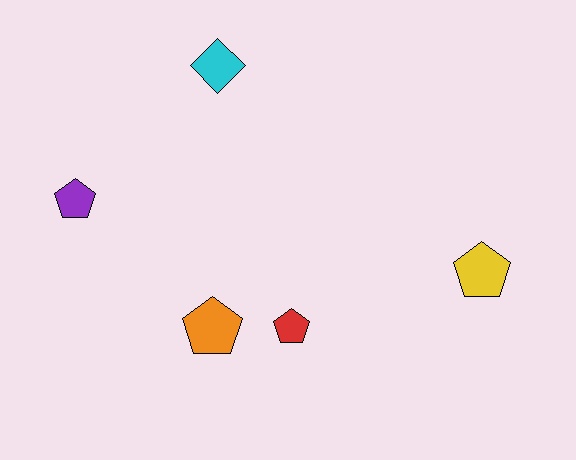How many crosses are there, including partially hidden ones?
There are no crosses.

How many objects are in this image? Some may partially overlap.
There are 5 objects.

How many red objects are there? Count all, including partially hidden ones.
There is 1 red object.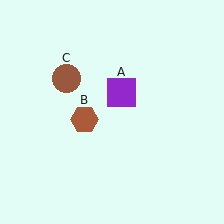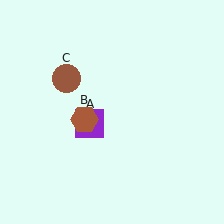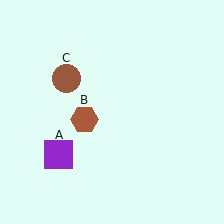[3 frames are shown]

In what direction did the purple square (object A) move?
The purple square (object A) moved down and to the left.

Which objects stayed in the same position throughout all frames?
Brown hexagon (object B) and brown circle (object C) remained stationary.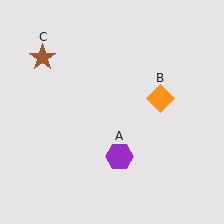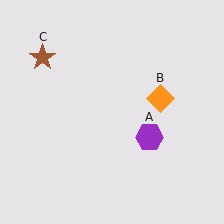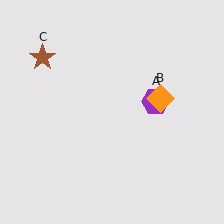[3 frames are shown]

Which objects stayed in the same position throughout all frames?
Orange diamond (object B) and brown star (object C) remained stationary.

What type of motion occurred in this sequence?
The purple hexagon (object A) rotated counterclockwise around the center of the scene.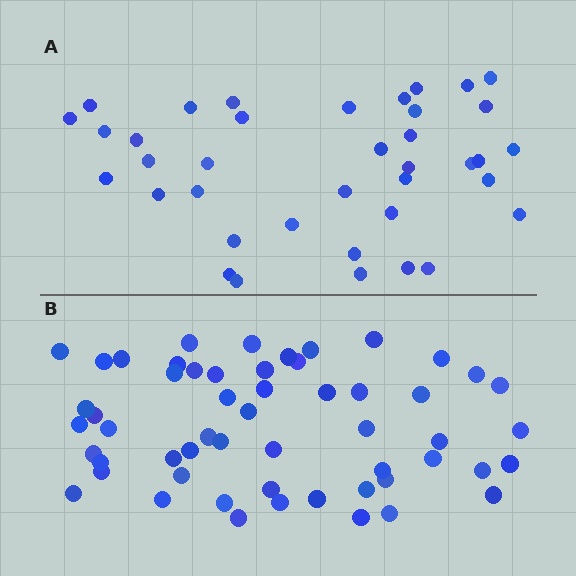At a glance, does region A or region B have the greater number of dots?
Region B (the bottom region) has more dots.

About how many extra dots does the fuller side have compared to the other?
Region B has approximately 15 more dots than region A.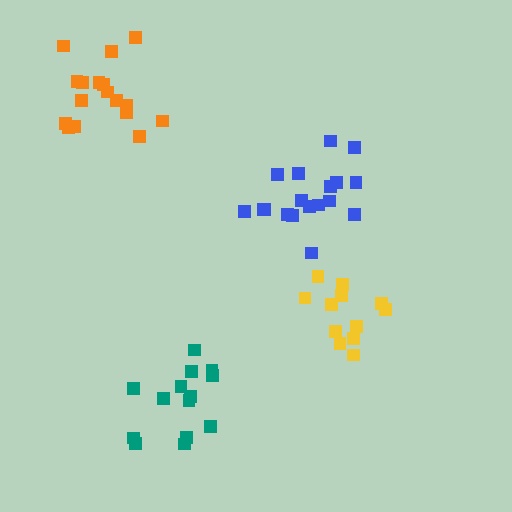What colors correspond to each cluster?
The clusters are colored: teal, yellow, blue, orange.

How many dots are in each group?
Group 1: 14 dots, Group 2: 12 dots, Group 3: 18 dots, Group 4: 17 dots (61 total).